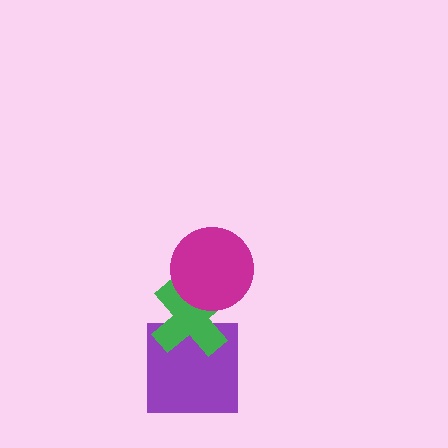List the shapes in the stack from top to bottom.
From top to bottom: the magenta circle, the green cross, the purple square.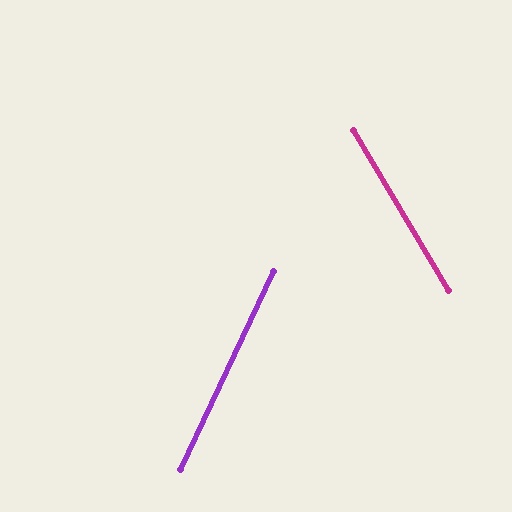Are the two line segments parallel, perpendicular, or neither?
Neither parallel nor perpendicular — they differ by about 56°.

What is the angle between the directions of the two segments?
Approximately 56 degrees.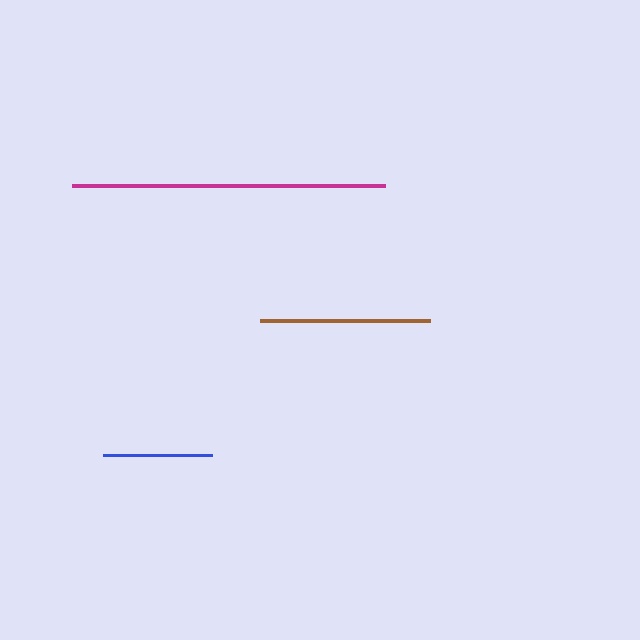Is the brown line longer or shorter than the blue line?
The brown line is longer than the blue line.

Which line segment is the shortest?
The blue line is the shortest at approximately 109 pixels.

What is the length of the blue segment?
The blue segment is approximately 109 pixels long.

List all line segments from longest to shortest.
From longest to shortest: magenta, brown, blue.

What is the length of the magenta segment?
The magenta segment is approximately 313 pixels long.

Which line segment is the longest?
The magenta line is the longest at approximately 313 pixels.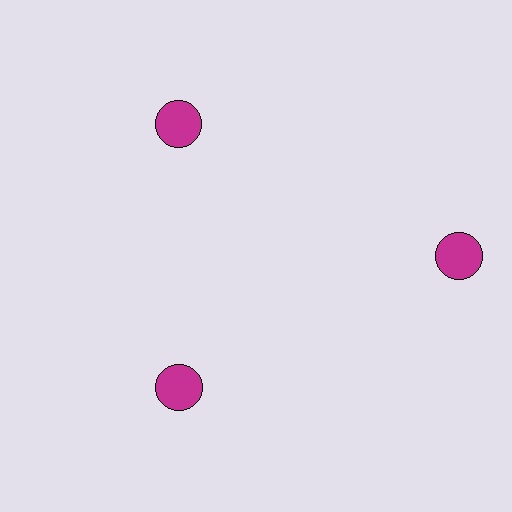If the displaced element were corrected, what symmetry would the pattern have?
It would have 3-fold rotational symmetry — the pattern would map onto itself every 120 degrees.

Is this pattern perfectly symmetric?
No. The 3 magenta circles are arranged in a ring, but one element near the 3 o'clock position is pushed outward from the center, breaking the 3-fold rotational symmetry.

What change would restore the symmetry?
The symmetry would be restored by moving it inward, back onto the ring so that all 3 circles sit at equal angles and equal distance from the center.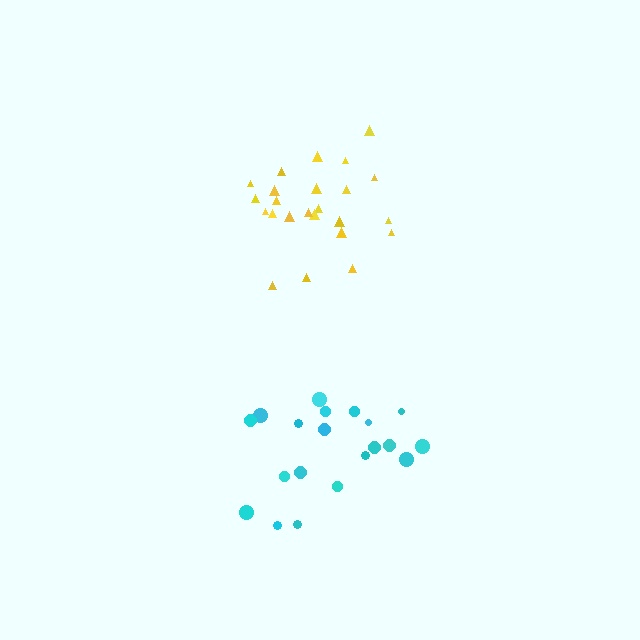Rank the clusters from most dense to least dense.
yellow, cyan.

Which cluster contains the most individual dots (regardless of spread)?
Yellow (24).